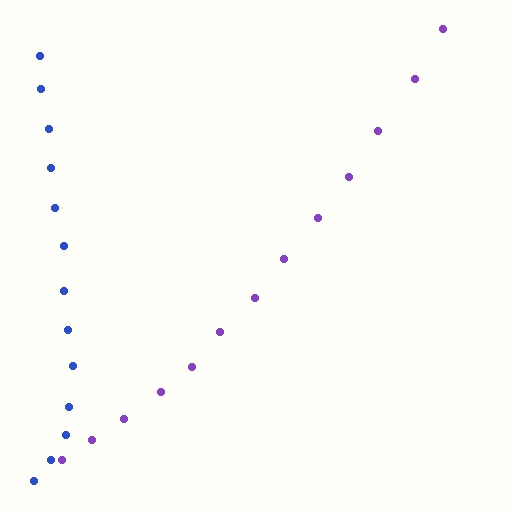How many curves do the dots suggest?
There are 2 distinct paths.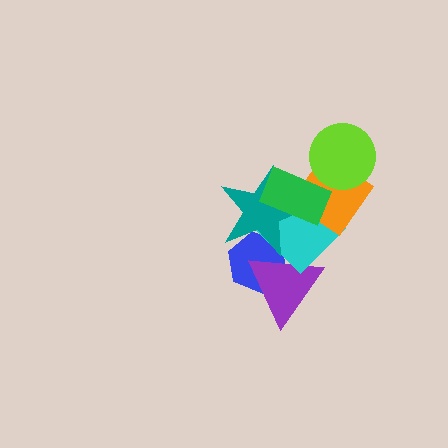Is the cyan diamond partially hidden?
Yes, it is partially covered by another shape.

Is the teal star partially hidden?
Yes, it is partially covered by another shape.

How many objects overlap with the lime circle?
1 object overlaps with the lime circle.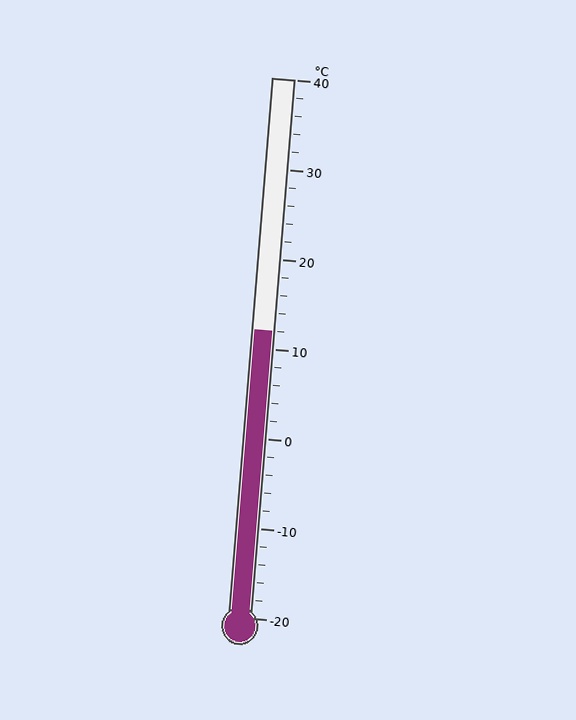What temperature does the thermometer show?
The thermometer shows approximately 12°C.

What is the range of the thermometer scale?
The thermometer scale ranges from -20°C to 40°C.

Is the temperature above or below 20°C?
The temperature is below 20°C.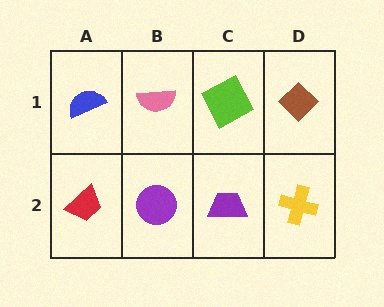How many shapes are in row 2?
4 shapes.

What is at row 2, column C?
A purple trapezoid.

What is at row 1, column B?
A pink semicircle.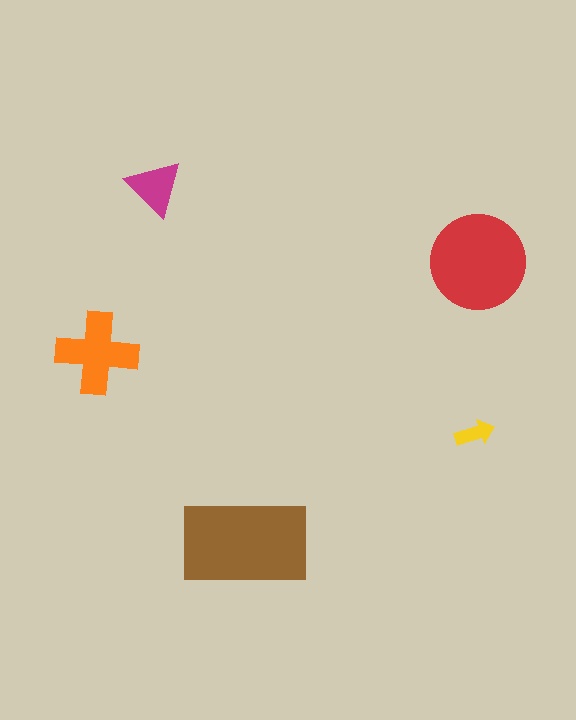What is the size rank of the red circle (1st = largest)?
2nd.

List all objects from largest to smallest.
The brown rectangle, the red circle, the orange cross, the magenta triangle, the yellow arrow.